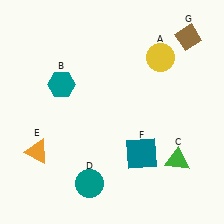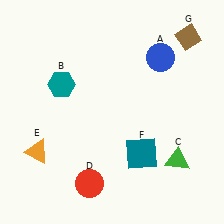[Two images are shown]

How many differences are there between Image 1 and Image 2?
There are 2 differences between the two images.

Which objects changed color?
A changed from yellow to blue. D changed from teal to red.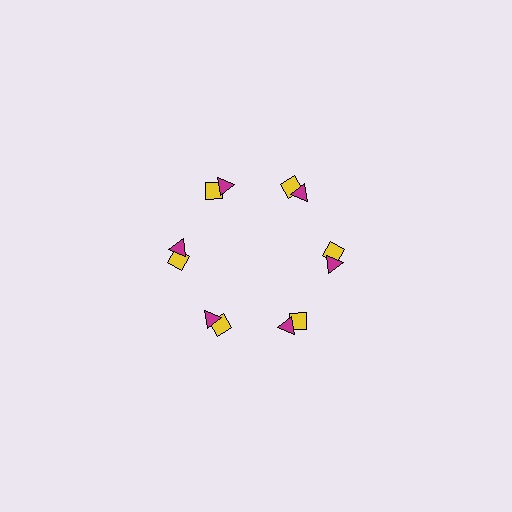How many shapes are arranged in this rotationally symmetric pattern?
There are 12 shapes, arranged in 6 groups of 2.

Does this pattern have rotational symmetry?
Yes, this pattern has 6-fold rotational symmetry. It looks the same after rotating 60 degrees around the center.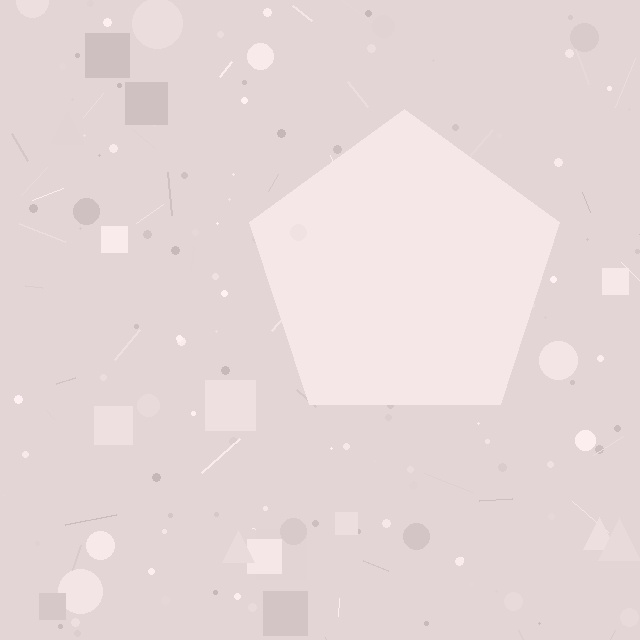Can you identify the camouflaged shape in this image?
The camouflaged shape is a pentagon.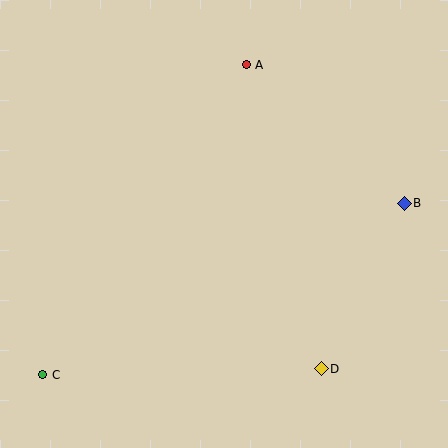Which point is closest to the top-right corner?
Point B is closest to the top-right corner.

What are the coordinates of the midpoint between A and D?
The midpoint between A and D is at (284, 217).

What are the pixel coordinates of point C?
Point C is at (43, 375).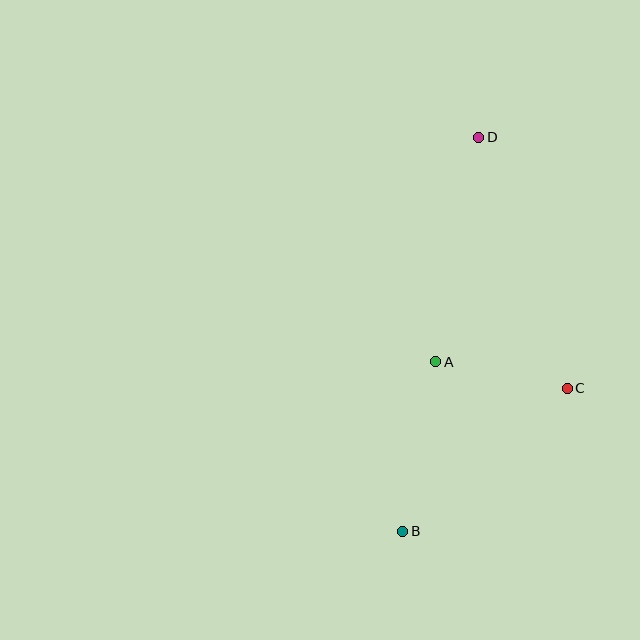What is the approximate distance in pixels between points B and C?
The distance between B and C is approximately 218 pixels.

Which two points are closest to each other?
Points A and C are closest to each other.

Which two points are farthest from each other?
Points B and D are farthest from each other.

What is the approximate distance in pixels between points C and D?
The distance between C and D is approximately 266 pixels.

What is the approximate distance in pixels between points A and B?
The distance between A and B is approximately 173 pixels.